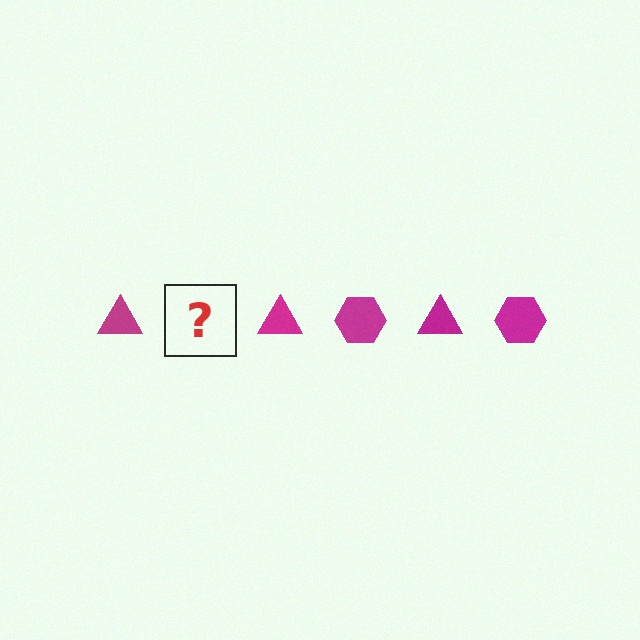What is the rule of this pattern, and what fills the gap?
The rule is that the pattern cycles through triangle, hexagon shapes in magenta. The gap should be filled with a magenta hexagon.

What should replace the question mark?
The question mark should be replaced with a magenta hexagon.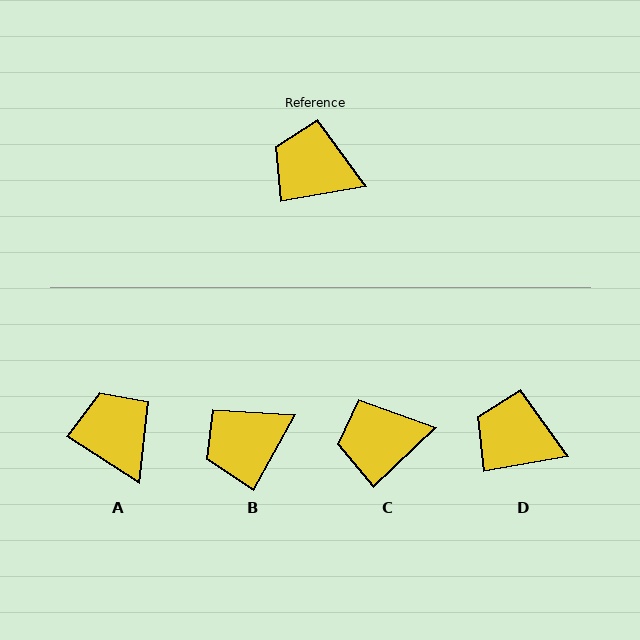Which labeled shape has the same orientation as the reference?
D.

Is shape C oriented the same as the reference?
No, it is off by about 34 degrees.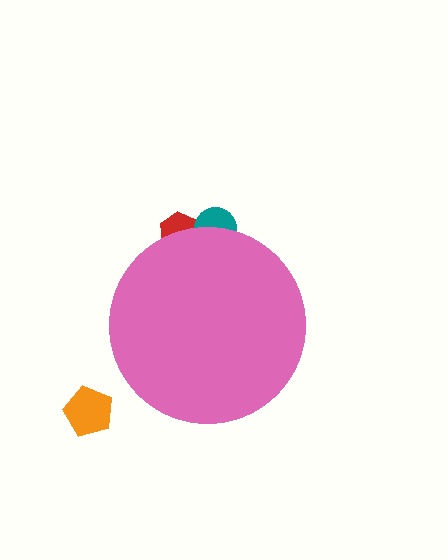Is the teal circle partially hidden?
Yes, the teal circle is partially hidden behind the pink circle.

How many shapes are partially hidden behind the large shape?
2 shapes are partially hidden.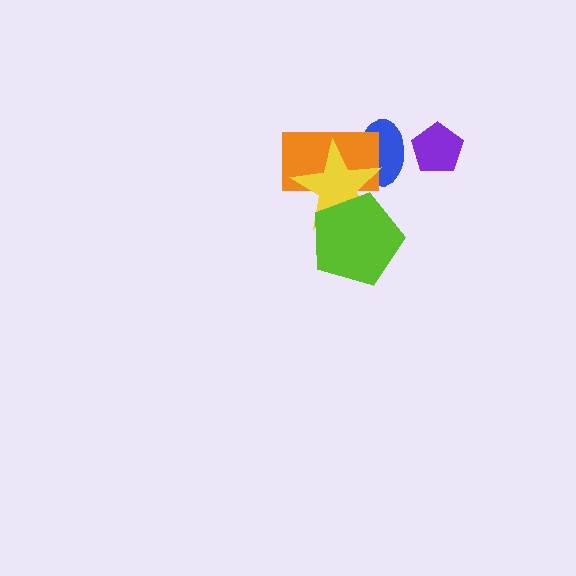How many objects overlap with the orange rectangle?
3 objects overlap with the orange rectangle.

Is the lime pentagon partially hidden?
No, no other shape covers it.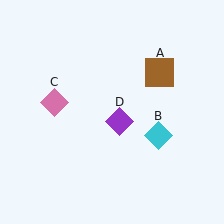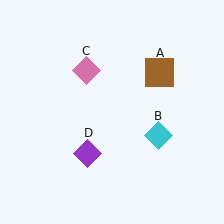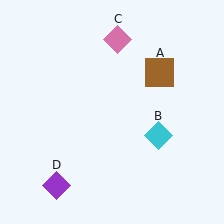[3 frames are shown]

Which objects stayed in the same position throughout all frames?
Brown square (object A) and cyan diamond (object B) remained stationary.